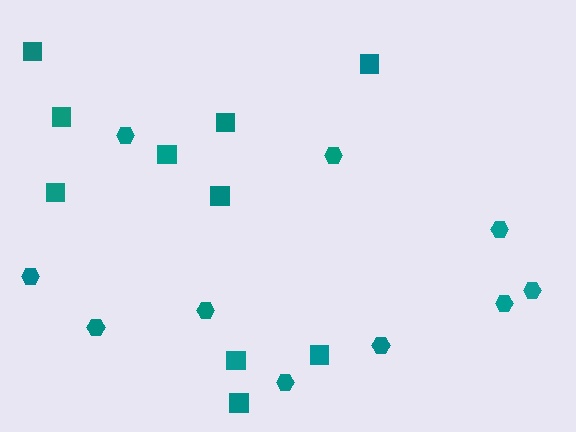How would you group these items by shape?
There are 2 groups: one group of hexagons (10) and one group of squares (10).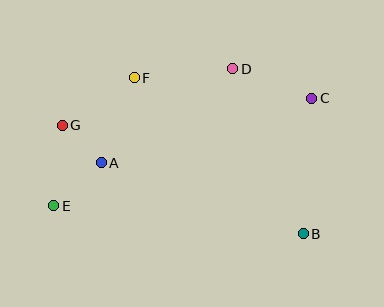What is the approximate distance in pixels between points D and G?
The distance between D and G is approximately 179 pixels.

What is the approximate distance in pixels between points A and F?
The distance between A and F is approximately 91 pixels.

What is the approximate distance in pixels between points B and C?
The distance between B and C is approximately 136 pixels.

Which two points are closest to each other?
Points A and G are closest to each other.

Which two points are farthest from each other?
Points C and E are farthest from each other.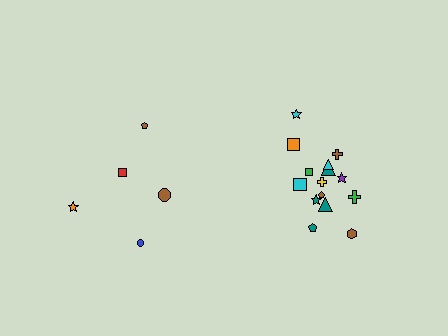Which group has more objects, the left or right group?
The right group.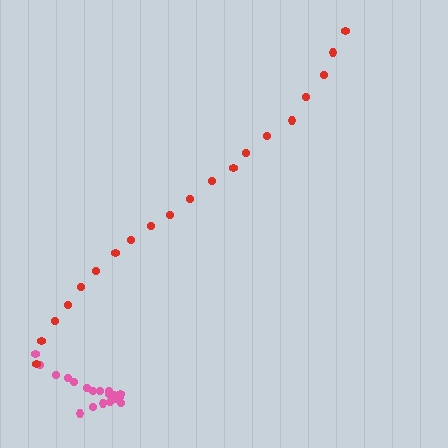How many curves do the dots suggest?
There are 2 distinct paths.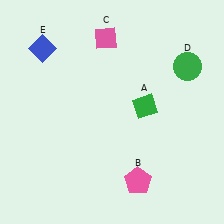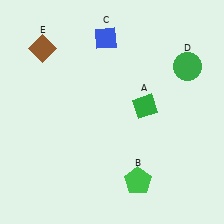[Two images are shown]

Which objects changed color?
B changed from pink to green. C changed from pink to blue. E changed from blue to brown.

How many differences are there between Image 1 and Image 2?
There are 3 differences between the two images.